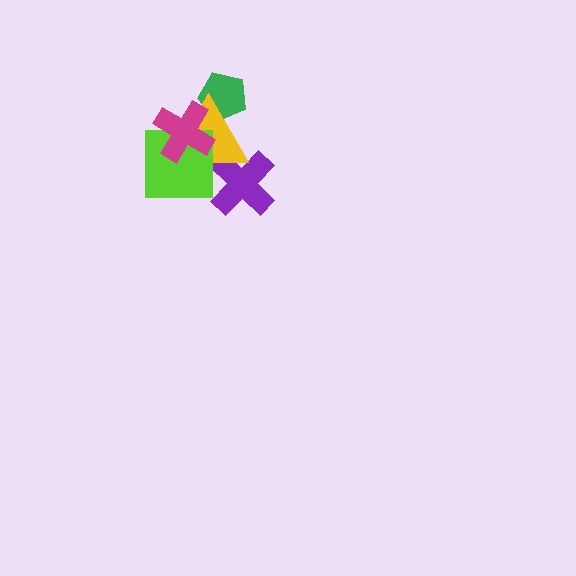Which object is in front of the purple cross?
The yellow triangle is in front of the purple cross.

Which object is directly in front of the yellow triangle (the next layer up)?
The lime square is directly in front of the yellow triangle.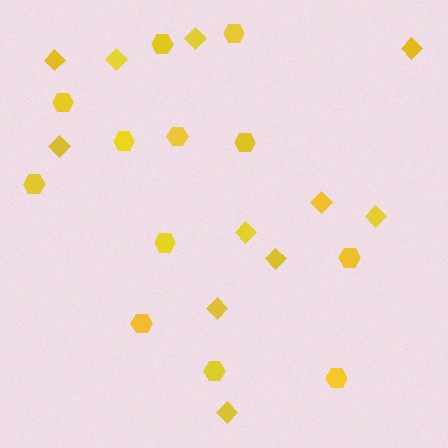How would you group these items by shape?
There are 2 groups: one group of diamonds (11) and one group of hexagons (12).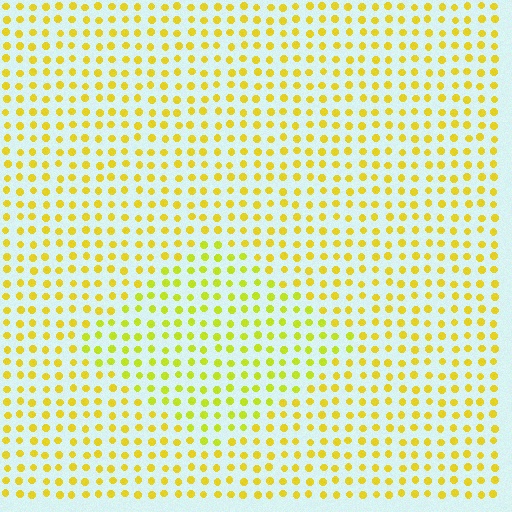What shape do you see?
I see a diamond.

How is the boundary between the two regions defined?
The boundary is defined purely by a slight shift in hue (about 18 degrees). Spacing, size, and orientation are identical on both sides.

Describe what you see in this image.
The image is filled with small yellow elements in a uniform arrangement. A diamond-shaped region is visible where the elements are tinted to a slightly different hue, forming a subtle color boundary.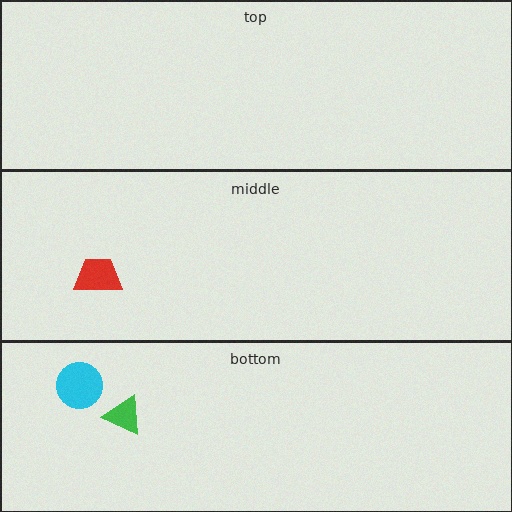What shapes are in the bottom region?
The green triangle, the cyan circle.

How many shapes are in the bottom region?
2.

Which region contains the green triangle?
The bottom region.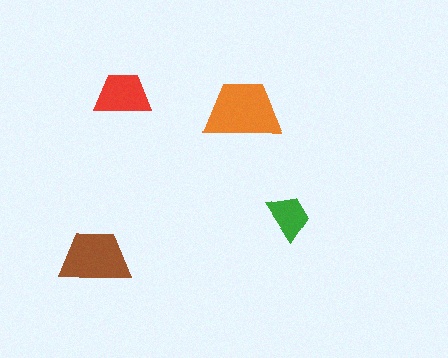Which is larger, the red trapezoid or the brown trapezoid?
The brown one.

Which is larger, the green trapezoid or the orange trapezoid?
The orange one.